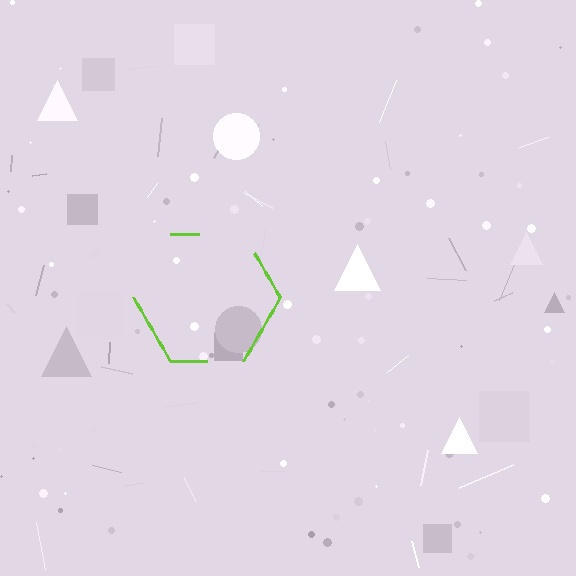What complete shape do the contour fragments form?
The contour fragments form a hexagon.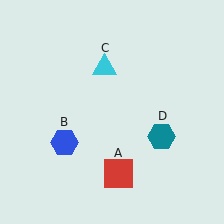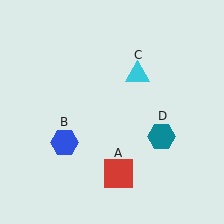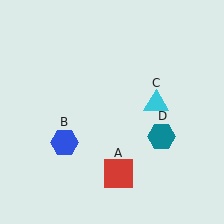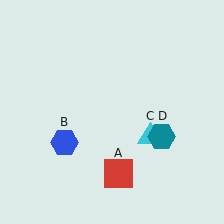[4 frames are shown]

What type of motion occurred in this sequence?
The cyan triangle (object C) rotated clockwise around the center of the scene.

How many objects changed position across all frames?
1 object changed position: cyan triangle (object C).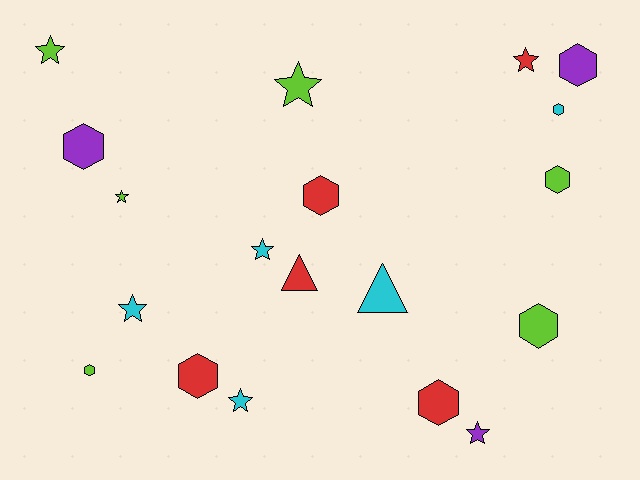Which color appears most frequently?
Lime, with 6 objects.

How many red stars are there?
There is 1 red star.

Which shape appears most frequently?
Hexagon, with 9 objects.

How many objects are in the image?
There are 19 objects.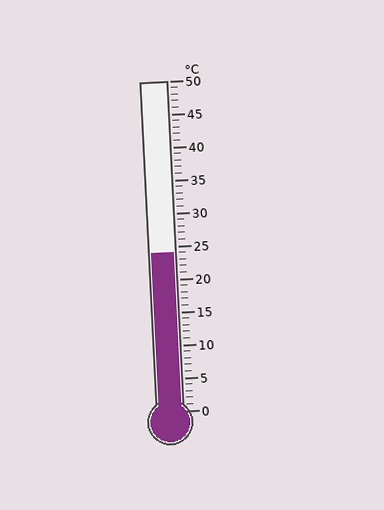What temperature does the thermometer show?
The thermometer shows approximately 24°C.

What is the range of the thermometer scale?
The thermometer scale ranges from 0°C to 50°C.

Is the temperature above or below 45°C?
The temperature is below 45°C.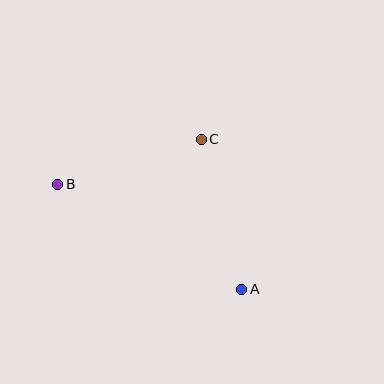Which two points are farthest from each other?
Points A and B are farthest from each other.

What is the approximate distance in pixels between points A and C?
The distance between A and C is approximately 155 pixels.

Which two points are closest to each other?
Points B and C are closest to each other.